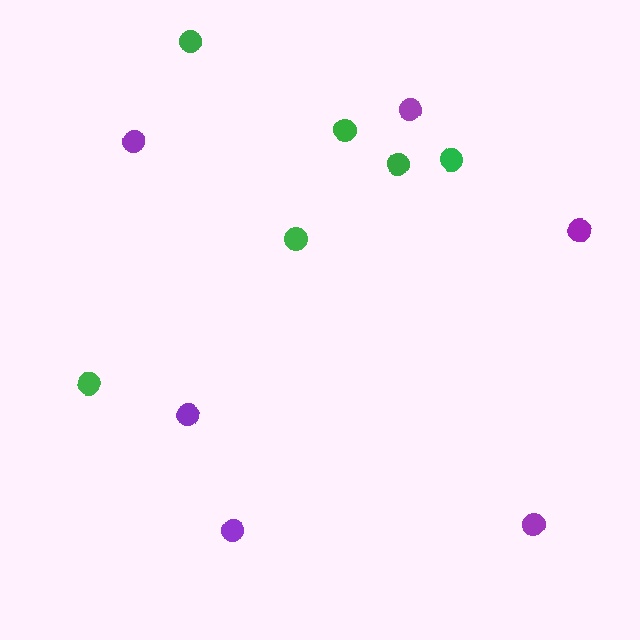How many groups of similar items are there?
There are 2 groups: one group of purple circles (6) and one group of green circles (6).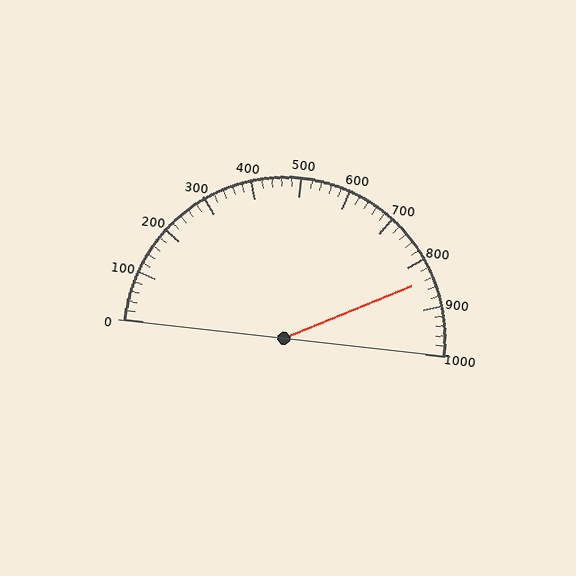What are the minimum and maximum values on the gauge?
The gauge ranges from 0 to 1000.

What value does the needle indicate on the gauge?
The needle indicates approximately 840.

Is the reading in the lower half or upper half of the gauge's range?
The reading is in the upper half of the range (0 to 1000).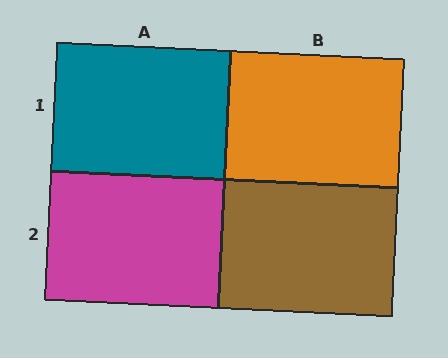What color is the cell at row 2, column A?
Magenta.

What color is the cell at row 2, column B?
Brown.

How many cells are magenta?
1 cell is magenta.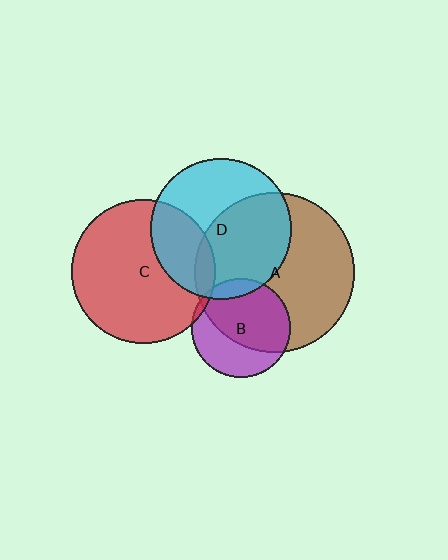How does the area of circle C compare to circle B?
Approximately 2.1 times.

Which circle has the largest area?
Circle A (brown).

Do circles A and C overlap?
Yes.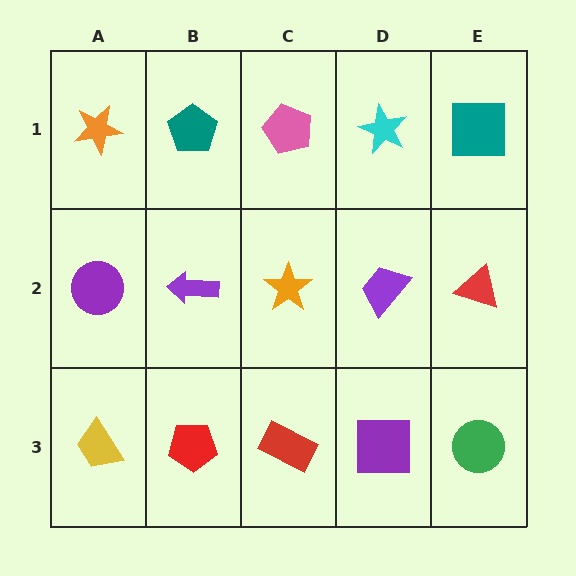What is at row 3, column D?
A purple square.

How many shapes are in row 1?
5 shapes.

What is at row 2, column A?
A purple circle.